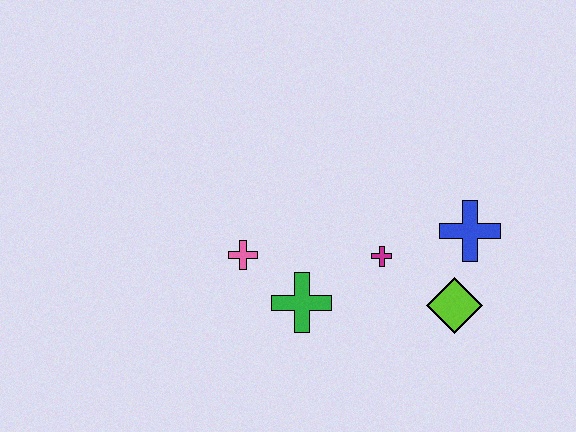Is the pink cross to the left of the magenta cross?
Yes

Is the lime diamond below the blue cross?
Yes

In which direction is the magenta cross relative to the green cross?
The magenta cross is to the right of the green cross.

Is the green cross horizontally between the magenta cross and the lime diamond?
No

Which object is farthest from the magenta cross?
The pink cross is farthest from the magenta cross.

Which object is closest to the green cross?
The pink cross is closest to the green cross.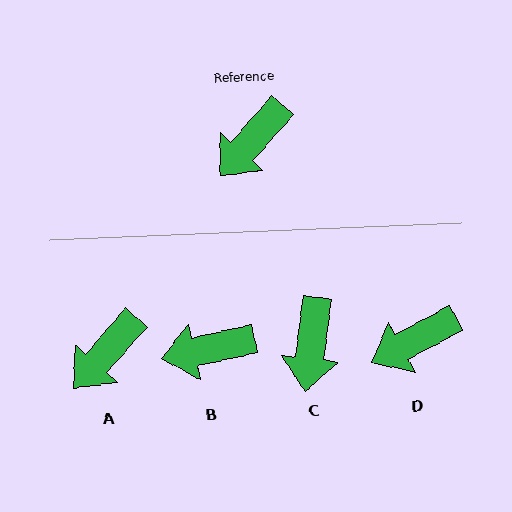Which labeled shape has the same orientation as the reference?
A.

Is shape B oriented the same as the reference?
No, it is off by about 36 degrees.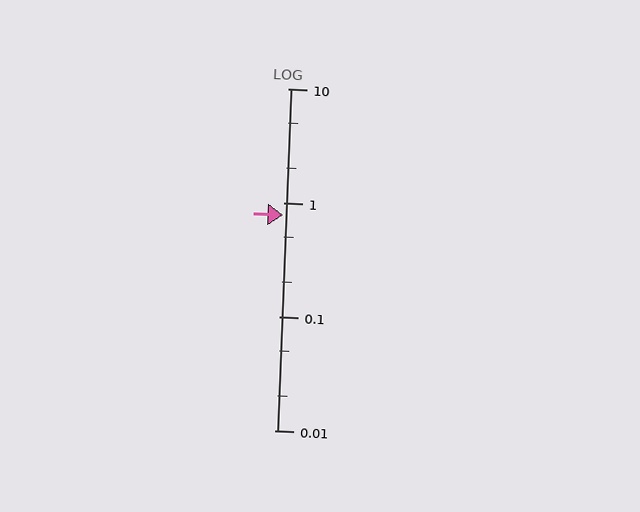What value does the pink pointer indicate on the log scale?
The pointer indicates approximately 0.78.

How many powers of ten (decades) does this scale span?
The scale spans 3 decades, from 0.01 to 10.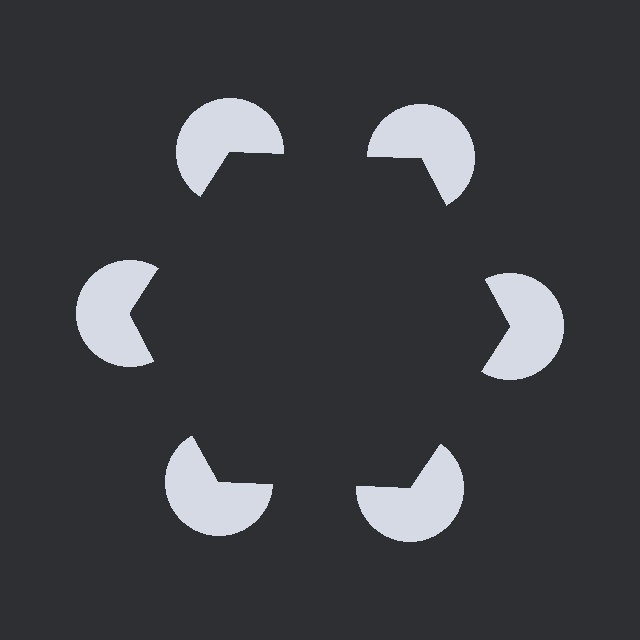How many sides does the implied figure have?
6 sides.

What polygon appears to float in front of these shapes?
An illusory hexagon — its edges are inferred from the aligned wedge cuts in the pac-man discs, not physically drawn.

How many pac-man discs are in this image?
There are 6 — one at each vertex of the illusory hexagon.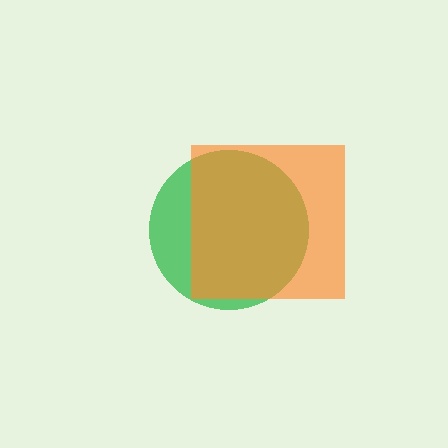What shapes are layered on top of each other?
The layered shapes are: a green circle, an orange square.